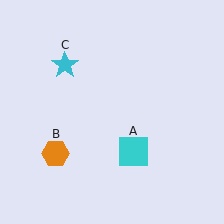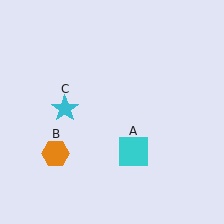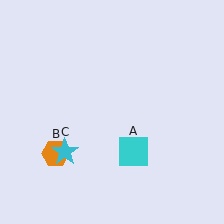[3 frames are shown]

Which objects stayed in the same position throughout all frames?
Cyan square (object A) and orange hexagon (object B) remained stationary.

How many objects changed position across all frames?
1 object changed position: cyan star (object C).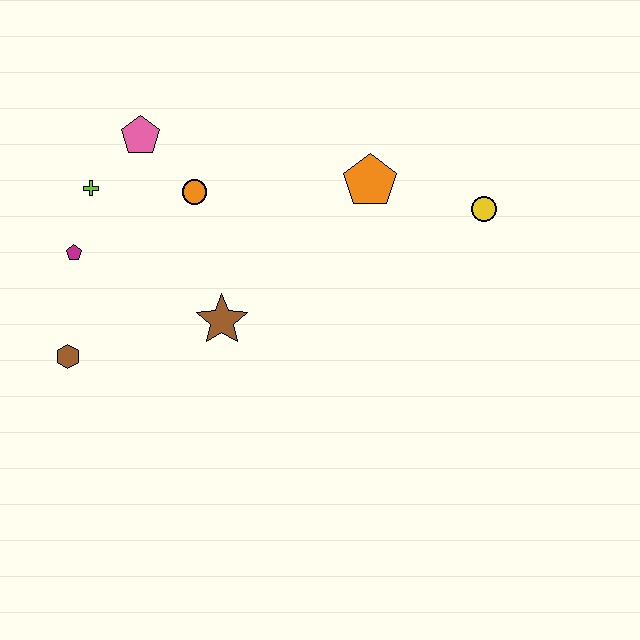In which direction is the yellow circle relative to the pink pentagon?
The yellow circle is to the right of the pink pentagon.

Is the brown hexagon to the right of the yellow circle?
No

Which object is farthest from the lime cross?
The yellow circle is farthest from the lime cross.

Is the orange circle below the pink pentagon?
Yes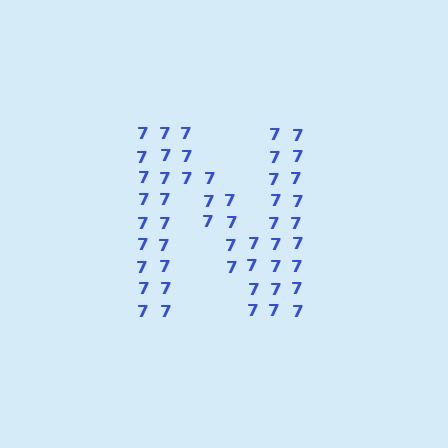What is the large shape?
The large shape is the letter N.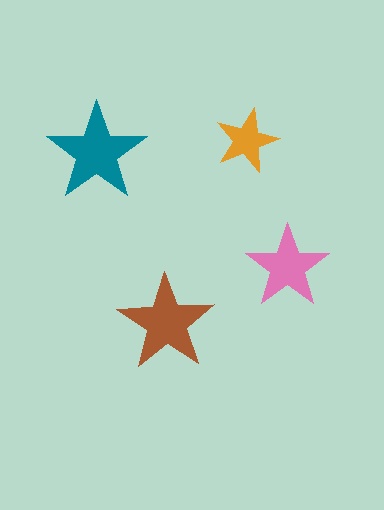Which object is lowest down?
The brown star is bottommost.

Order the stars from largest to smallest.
the teal one, the brown one, the pink one, the orange one.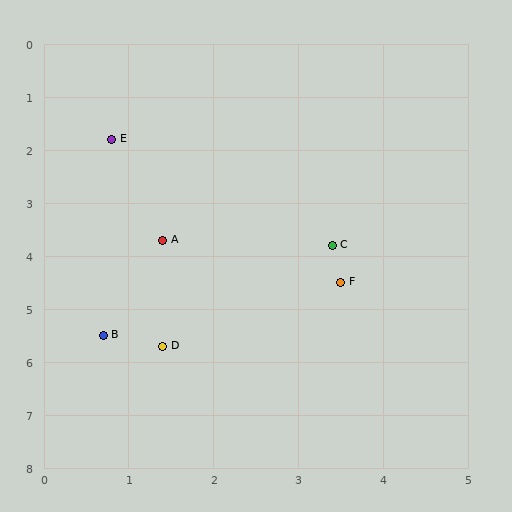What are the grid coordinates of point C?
Point C is at approximately (3.4, 3.8).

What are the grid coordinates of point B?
Point B is at approximately (0.7, 5.5).